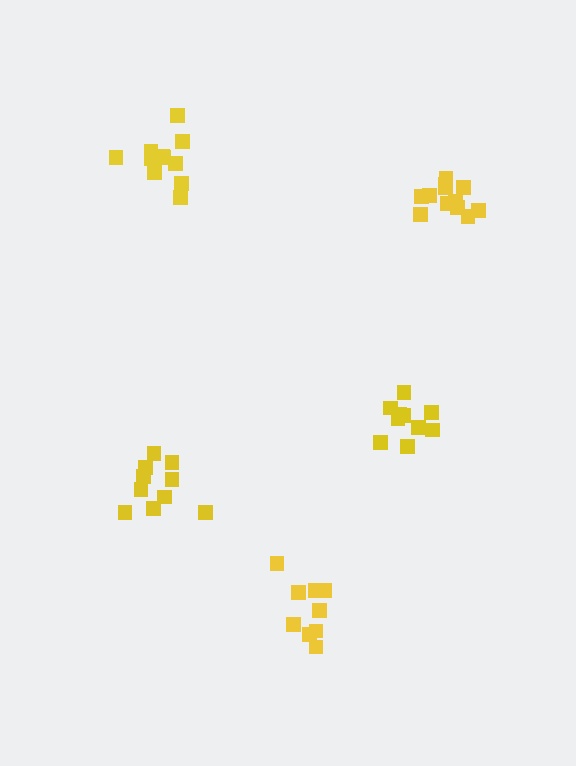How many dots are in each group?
Group 1: 12 dots, Group 2: 10 dots, Group 3: 10 dots, Group 4: 11 dots, Group 5: 9 dots (52 total).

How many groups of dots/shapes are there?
There are 5 groups.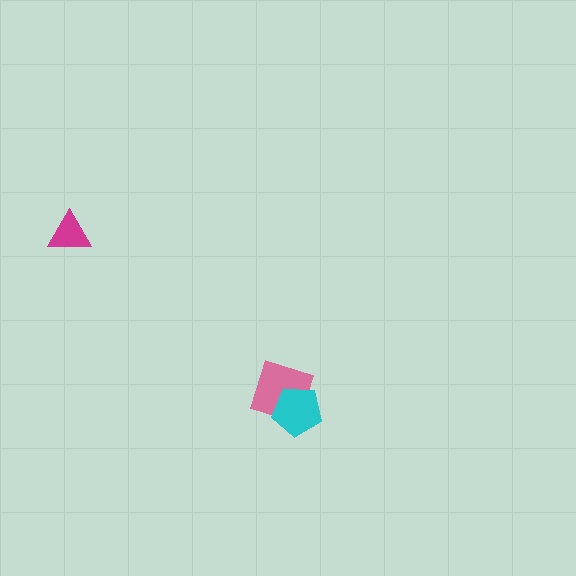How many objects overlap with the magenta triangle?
0 objects overlap with the magenta triangle.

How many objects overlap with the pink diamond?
1 object overlaps with the pink diamond.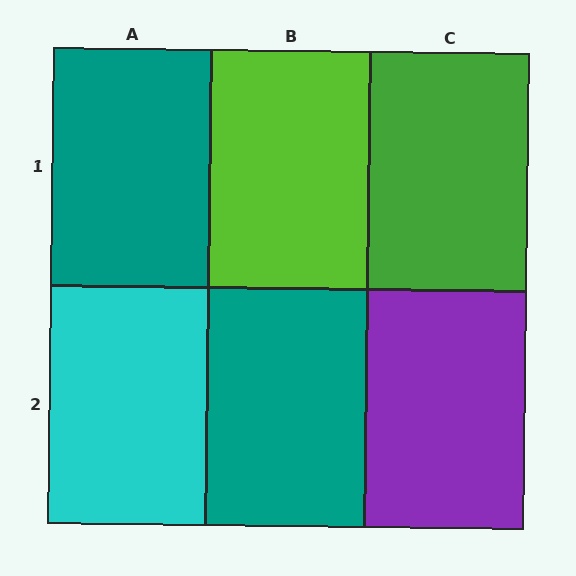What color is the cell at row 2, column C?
Purple.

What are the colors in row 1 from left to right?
Teal, lime, green.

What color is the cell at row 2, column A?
Cyan.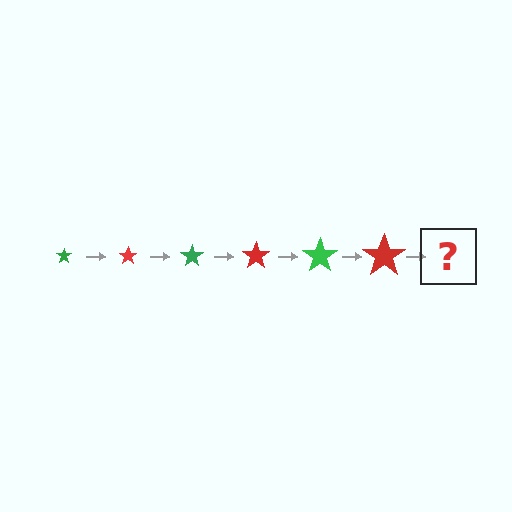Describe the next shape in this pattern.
It should be a green star, larger than the previous one.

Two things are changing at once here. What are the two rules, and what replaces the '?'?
The two rules are that the star grows larger each step and the color cycles through green and red. The '?' should be a green star, larger than the previous one.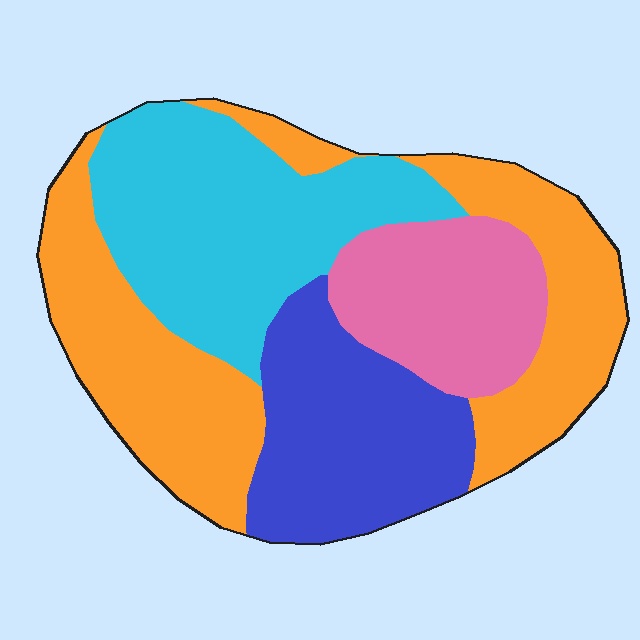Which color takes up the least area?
Pink, at roughly 15%.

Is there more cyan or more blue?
Cyan.